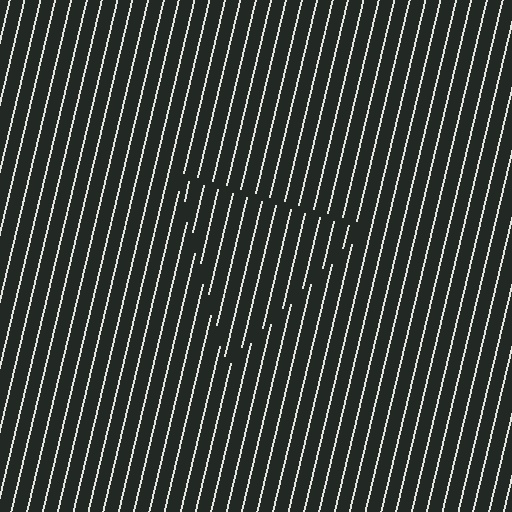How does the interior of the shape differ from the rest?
The interior of the shape contains the same grating, shifted by half a period — the contour is defined by the phase discontinuity where line-ends from the inner and outer gratings abut.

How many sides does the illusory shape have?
3 sides — the line-ends trace a triangle.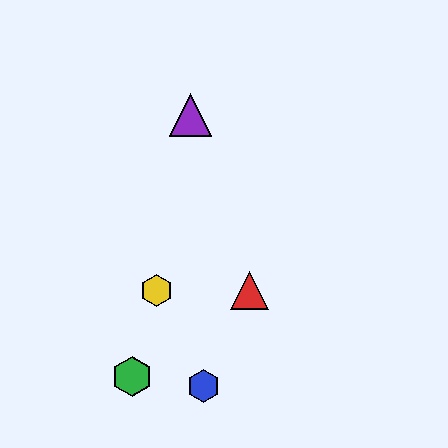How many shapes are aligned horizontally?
2 shapes (the red triangle, the yellow hexagon) are aligned horizontally.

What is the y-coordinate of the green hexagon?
The green hexagon is at y≈377.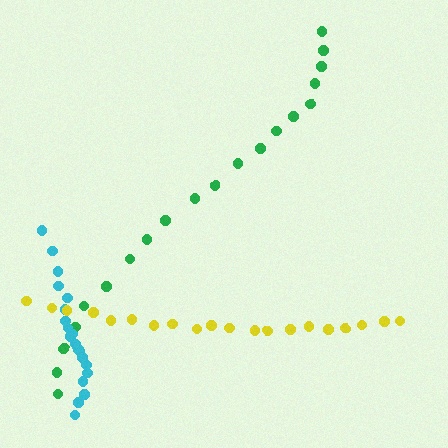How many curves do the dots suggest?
There are 3 distinct paths.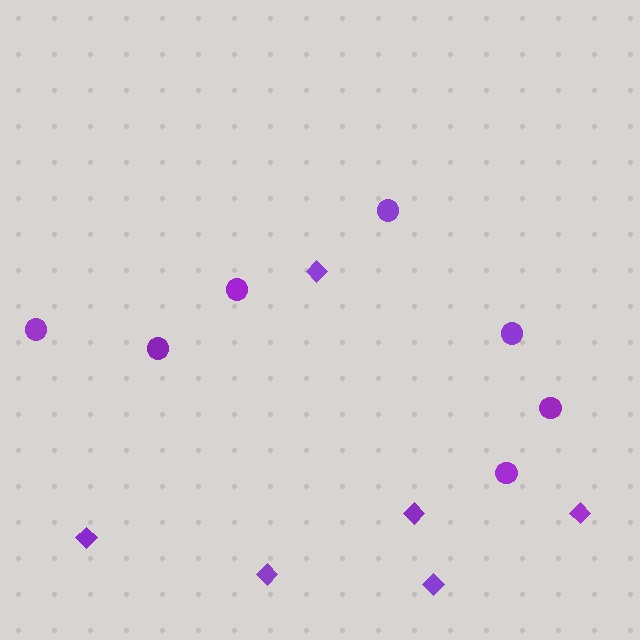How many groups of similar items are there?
There are 2 groups: one group of diamonds (6) and one group of circles (7).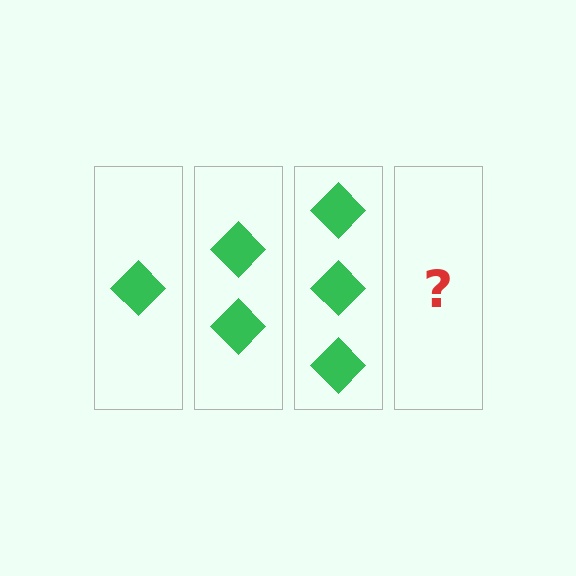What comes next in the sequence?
The next element should be 4 diamonds.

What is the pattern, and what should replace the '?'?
The pattern is that each step adds one more diamond. The '?' should be 4 diamonds.